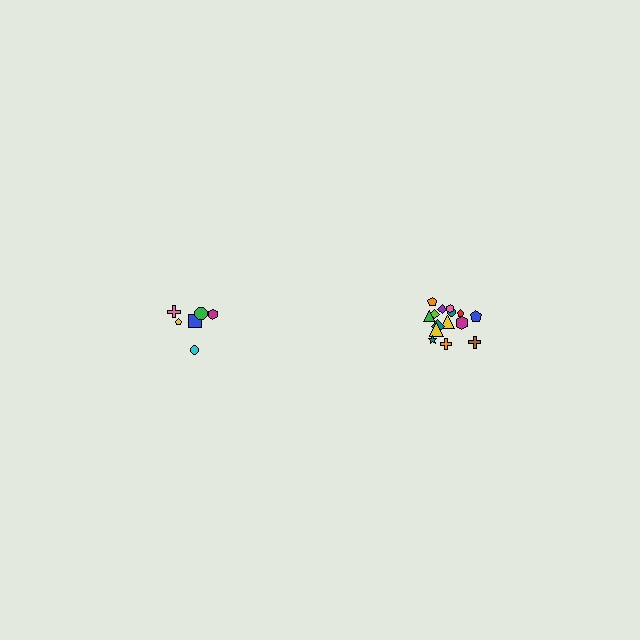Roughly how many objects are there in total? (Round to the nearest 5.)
Roughly 20 objects in total.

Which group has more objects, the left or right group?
The right group.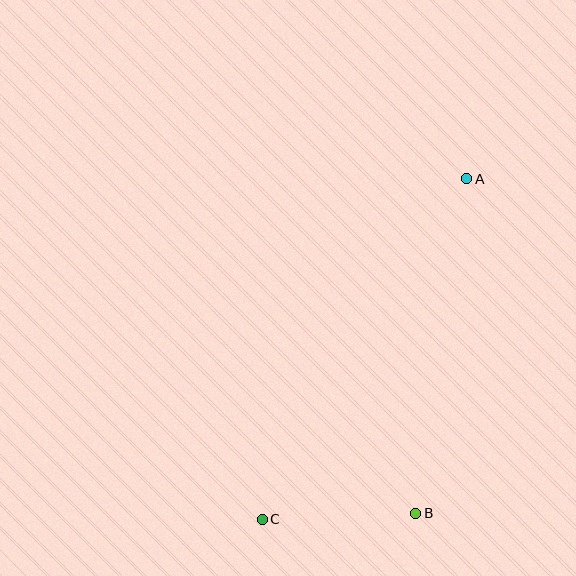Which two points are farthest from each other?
Points A and C are farthest from each other.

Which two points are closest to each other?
Points B and C are closest to each other.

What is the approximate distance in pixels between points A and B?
The distance between A and B is approximately 339 pixels.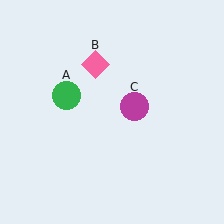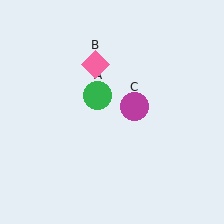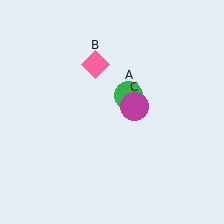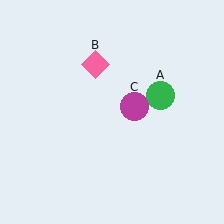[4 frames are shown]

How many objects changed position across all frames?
1 object changed position: green circle (object A).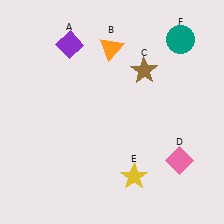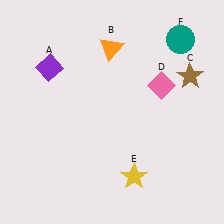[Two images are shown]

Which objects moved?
The objects that moved are: the purple diamond (A), the brown star (C), the pink diamond (D).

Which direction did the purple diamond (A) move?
The purple diamond (A) moved down.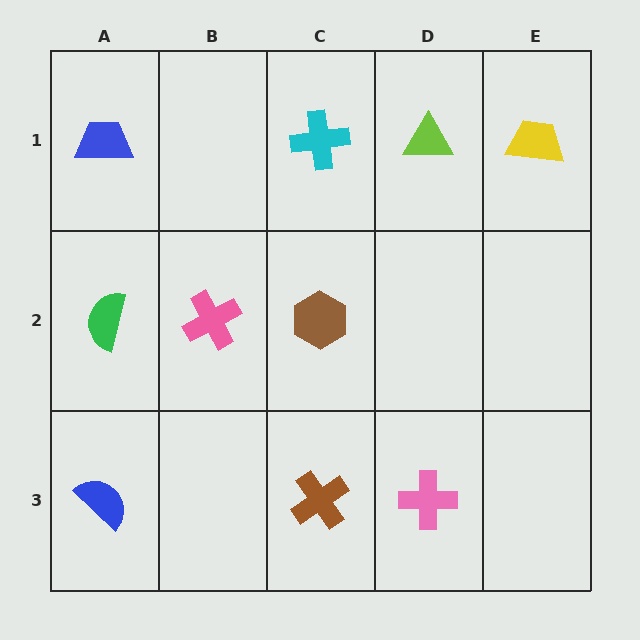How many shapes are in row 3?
3 shapes.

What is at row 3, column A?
A blue semicircle.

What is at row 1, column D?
A lime triangle.